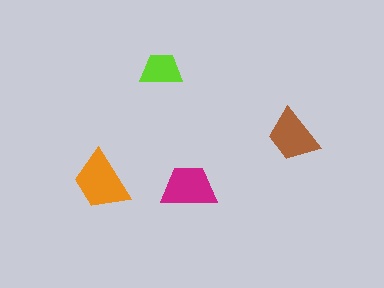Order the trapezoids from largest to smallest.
the orange one, the magenta one, the brown one, the lime one.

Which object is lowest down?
The magenta trapezoid is bottommost.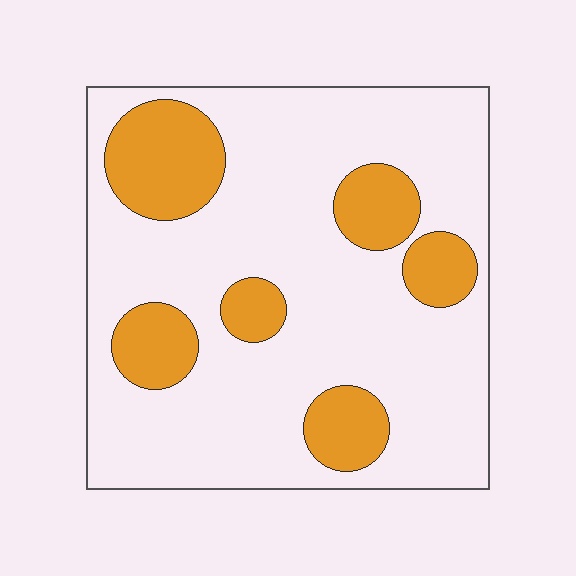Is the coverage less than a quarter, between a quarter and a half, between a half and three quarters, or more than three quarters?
Less than a quarter.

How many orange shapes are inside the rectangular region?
6.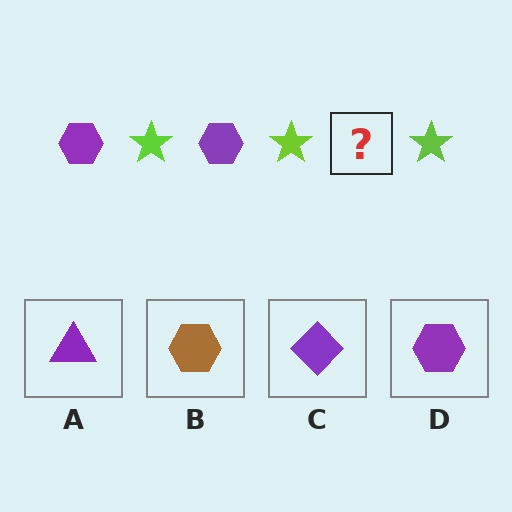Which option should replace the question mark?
Option D.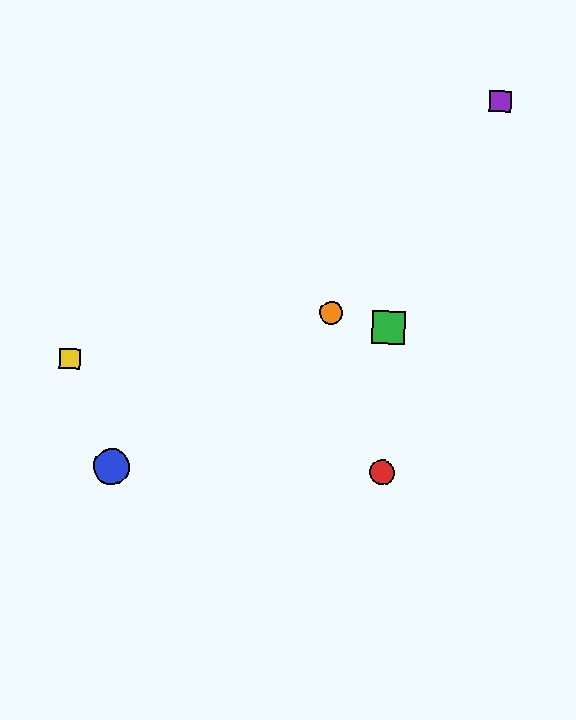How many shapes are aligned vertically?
2 shapes (the red circle, the green square) are aligned vertically.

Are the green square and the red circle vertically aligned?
Yes, both are at x≈389.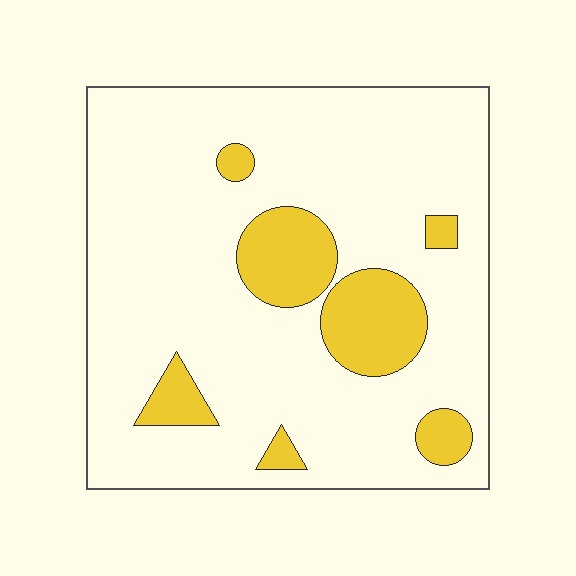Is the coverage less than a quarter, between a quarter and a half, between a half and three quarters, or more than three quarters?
Less than a quarter.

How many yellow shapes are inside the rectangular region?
7.